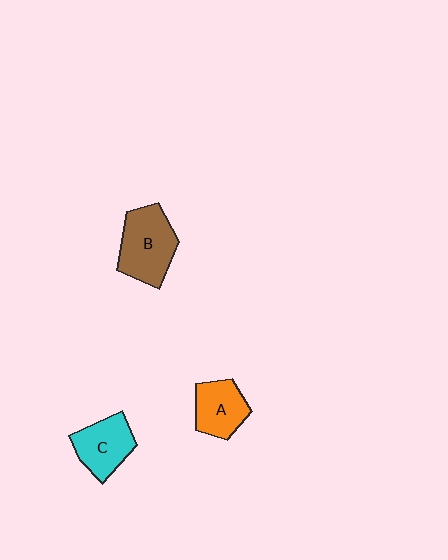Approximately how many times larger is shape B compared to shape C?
Approximately 1.3 times.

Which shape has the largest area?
Shape B (brown).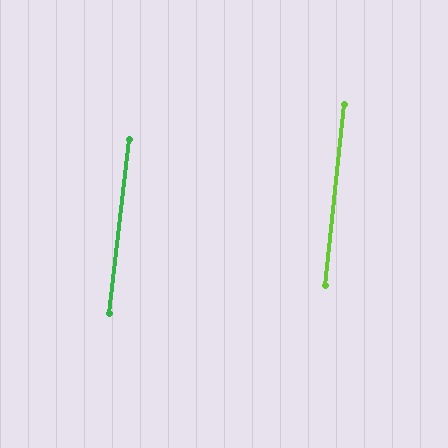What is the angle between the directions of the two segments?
Approximately 1 degree.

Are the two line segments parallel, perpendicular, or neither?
Parallel — their directions differ by only 0.5°.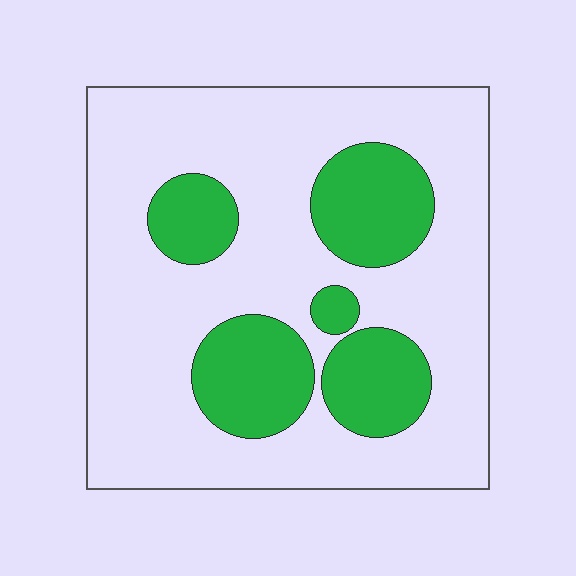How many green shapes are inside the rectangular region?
5.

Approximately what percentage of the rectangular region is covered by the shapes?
Approximately 25%.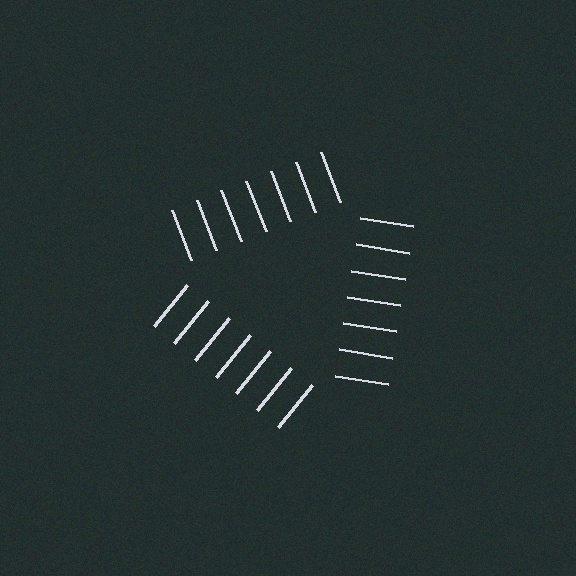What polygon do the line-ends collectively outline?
An illusory triangle — the line segments terminate on its edges but no continuous stroke is drawn.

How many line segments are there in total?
21 — 7 along each of the 3 edges.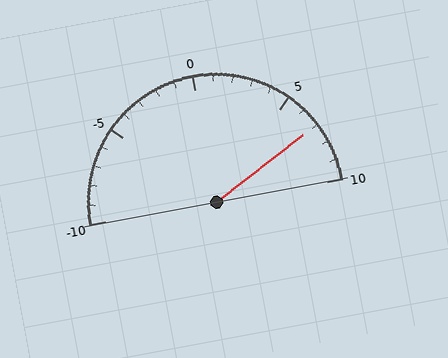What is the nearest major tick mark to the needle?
The nearest major tick mark is 5.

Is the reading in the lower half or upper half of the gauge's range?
The reading is in the upper half of the range (-10 to 10).